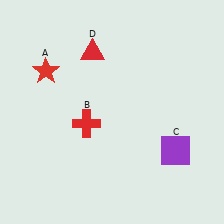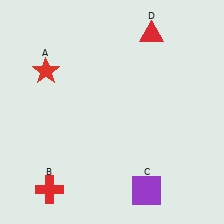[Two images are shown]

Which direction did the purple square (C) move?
The purple square (C) moved down.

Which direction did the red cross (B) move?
The red cross (B) moved down.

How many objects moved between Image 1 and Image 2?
3 objects moved between the two images.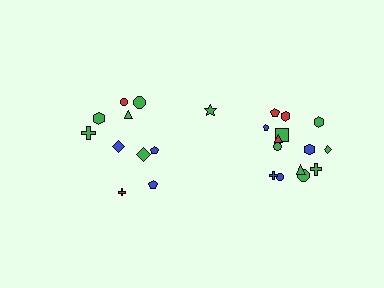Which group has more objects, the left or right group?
The right group.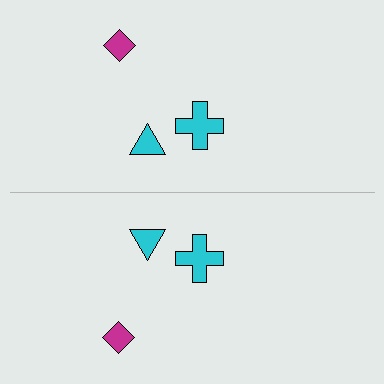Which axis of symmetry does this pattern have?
The pattern has a horizontal axis of symmetry running through the center of the image.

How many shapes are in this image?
There are 6 shapes in this image.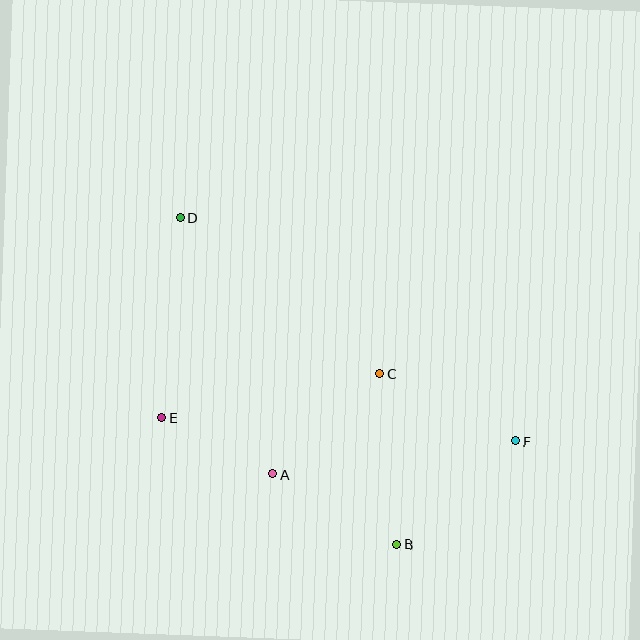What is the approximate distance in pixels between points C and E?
The distance between C and E is approximately 222 pixels.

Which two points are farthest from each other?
Points D and F are farthest from each other.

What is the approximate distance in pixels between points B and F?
The distance between B and F is approximately 157 pixels.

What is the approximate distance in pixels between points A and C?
The distance between A and C is approximately 146 pixels.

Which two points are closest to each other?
Points A and E are closest to each other.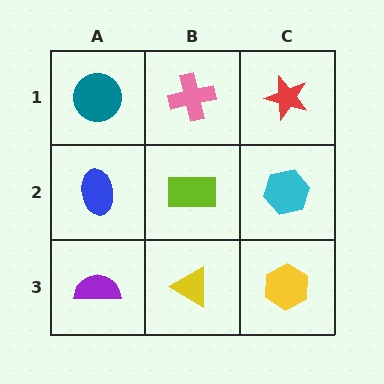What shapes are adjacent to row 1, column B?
A lime rectangle (row 2, column B), a teal circle (row 1, column A), a red star (row 1, column C).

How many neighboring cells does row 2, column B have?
4.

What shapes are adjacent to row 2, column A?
A teal circle (row 1, column A), a purple semicircle (row 3, column A), a lime rectangle (row 2, column B).